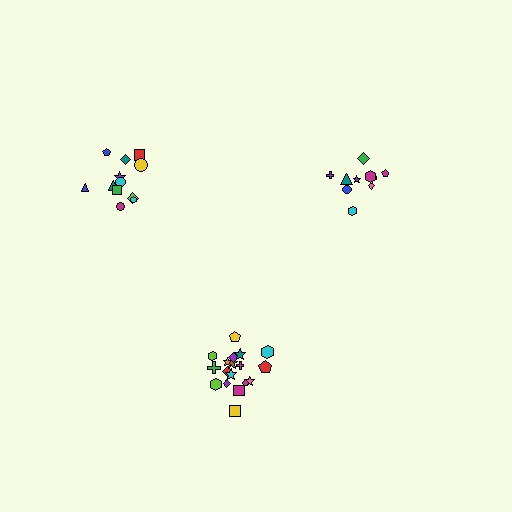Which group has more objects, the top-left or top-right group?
The top-left group.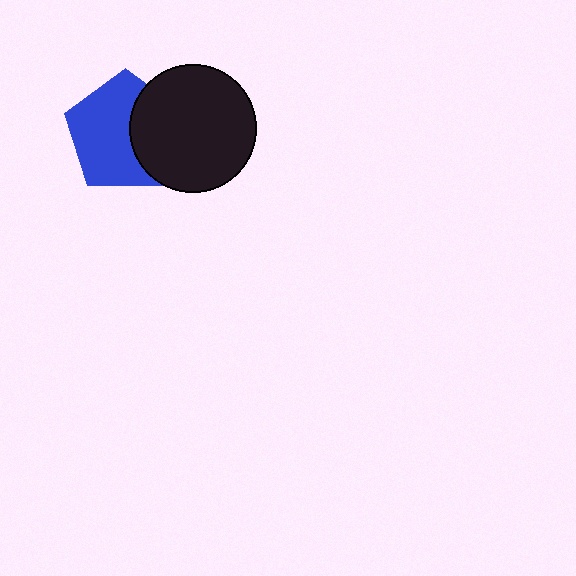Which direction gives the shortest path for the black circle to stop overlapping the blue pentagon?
Moving right gives the shortest separation.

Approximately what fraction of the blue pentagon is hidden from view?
Roughly 37% of the blue pentagon is hidden behind the black circle.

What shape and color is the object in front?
The object in front is a black circle.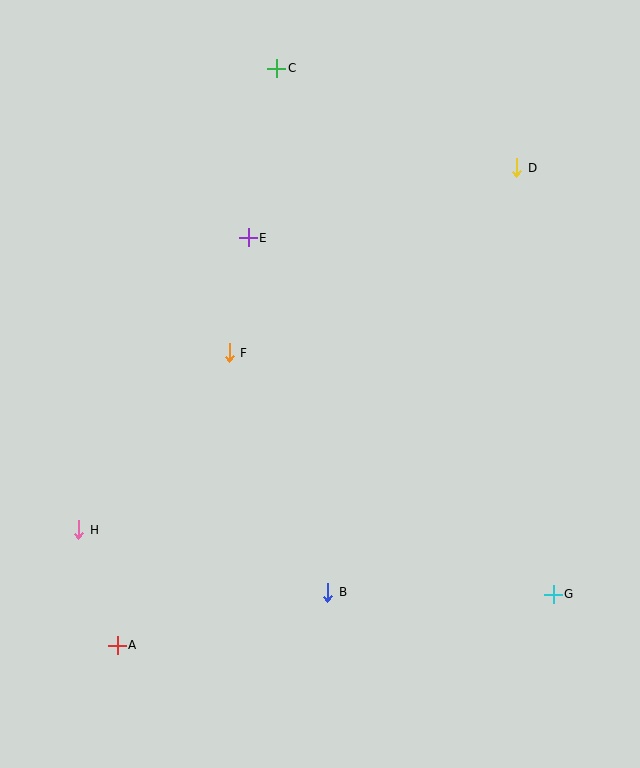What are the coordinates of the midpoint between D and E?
The midpoint between D and E is at (383, 203).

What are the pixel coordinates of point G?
Point G is at (553, 594).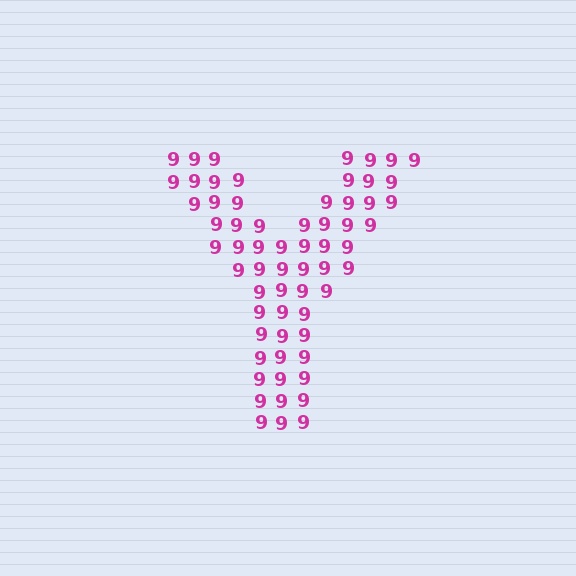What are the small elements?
The small elements are digit 9's.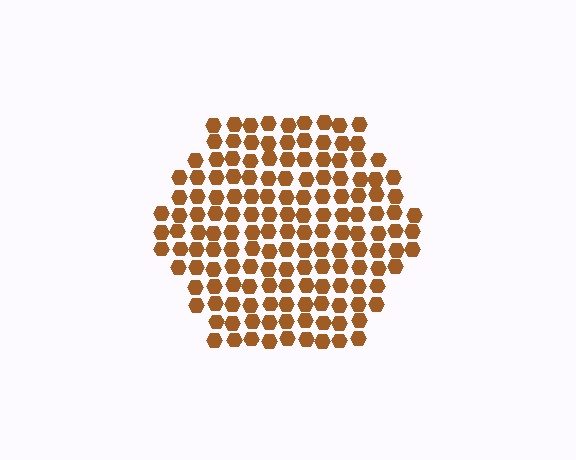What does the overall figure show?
The overall figure shows a hexagon.